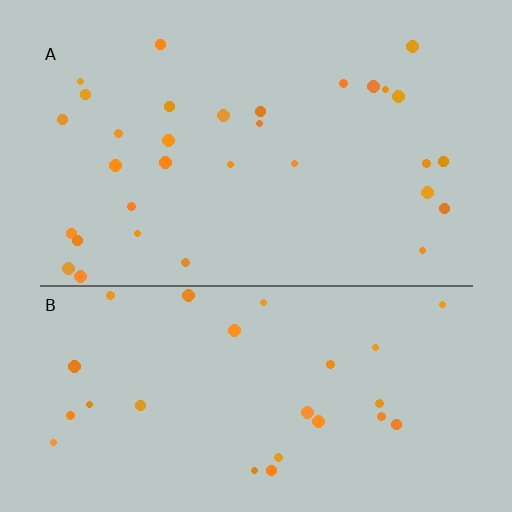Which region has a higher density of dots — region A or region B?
A (the top).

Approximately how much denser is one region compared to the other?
Approximately 1.2× — region A over region B.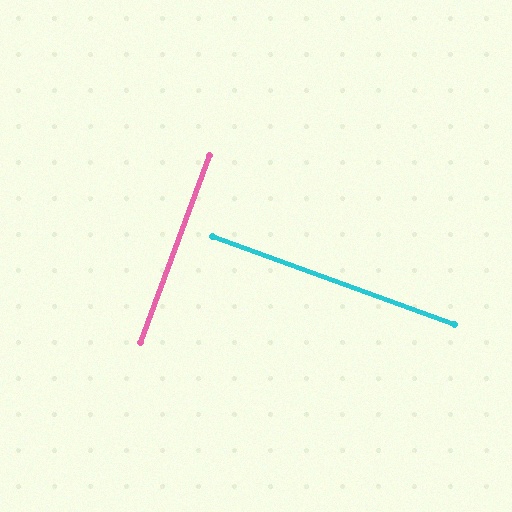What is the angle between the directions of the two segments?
Approximately 90 degrees.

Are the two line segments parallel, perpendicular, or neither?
Perpendicular — they meet at approximately 90°.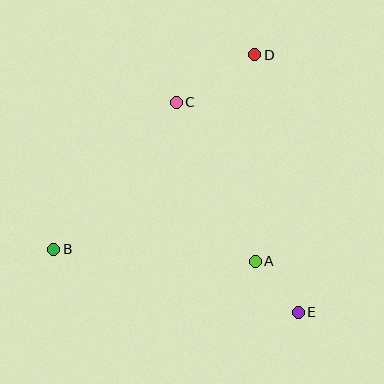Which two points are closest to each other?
Points A and E are closest to each other.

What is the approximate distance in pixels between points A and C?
The distance between A and C is approximately 178 pixels.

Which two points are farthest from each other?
Points B and D are farthest from each other.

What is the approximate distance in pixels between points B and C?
The distance between B and C is approximately 191 pixels.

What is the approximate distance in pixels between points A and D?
The distance between A and D is approximately 207 pixels.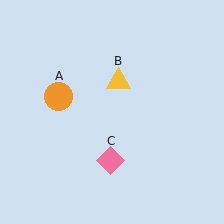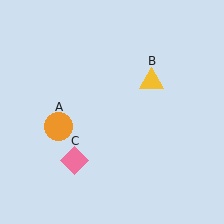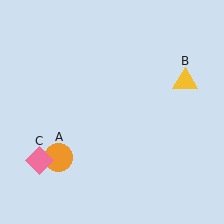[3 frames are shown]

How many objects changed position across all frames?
3 objects changed position: orange circle (object A), yellow triangle (object B), pink diamond (object C).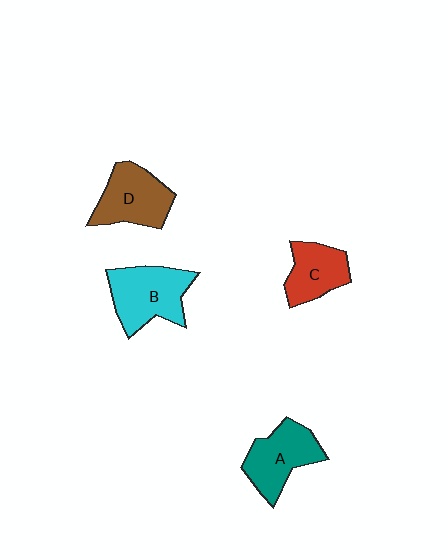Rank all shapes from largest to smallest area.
From largest to smallest: B (cyan), D (brown), A (teal), C (red).